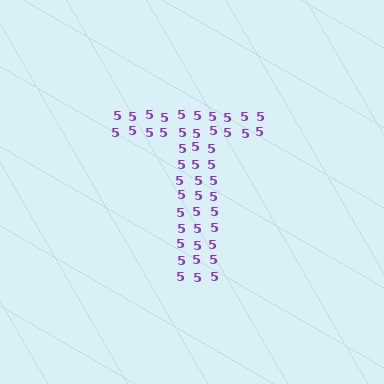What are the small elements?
The small elements are digit 5's.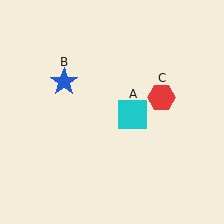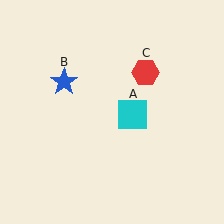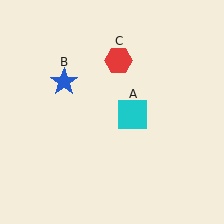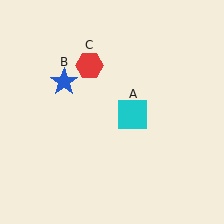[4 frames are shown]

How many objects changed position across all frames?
1 object changed position: red hexagon (object C).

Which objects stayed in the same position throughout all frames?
Cyan square (object A) and blue star (object B) remained stationary.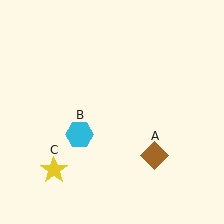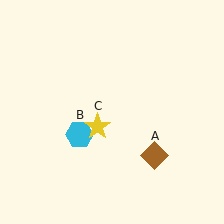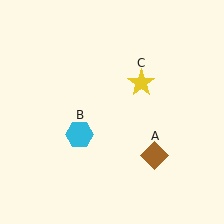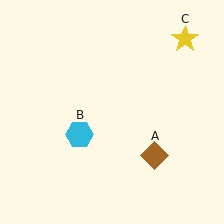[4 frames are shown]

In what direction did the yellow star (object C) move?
The yellow star (object C) moved up and to the right.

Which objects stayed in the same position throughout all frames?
Brown diamond (object A) and cyan hexagon (object B) remained stationary.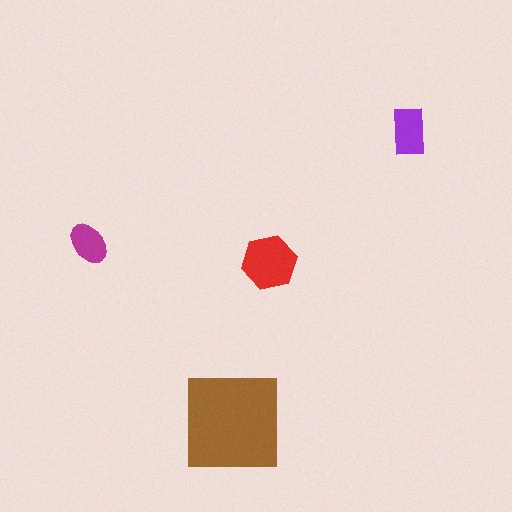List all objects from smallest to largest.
The magenta ellipse, the purple rectangle, the red hexagon, the brown square.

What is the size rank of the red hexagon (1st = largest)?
2nd.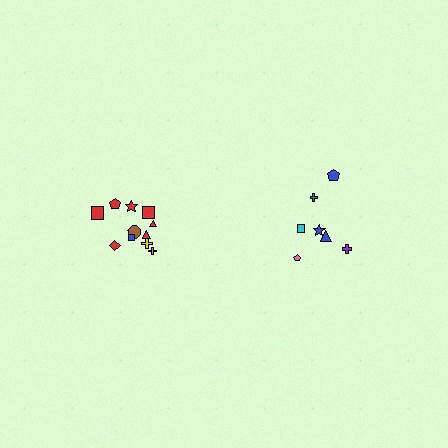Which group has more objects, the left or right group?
The left group.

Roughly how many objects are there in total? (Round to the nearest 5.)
Roughly 20 objects in total.